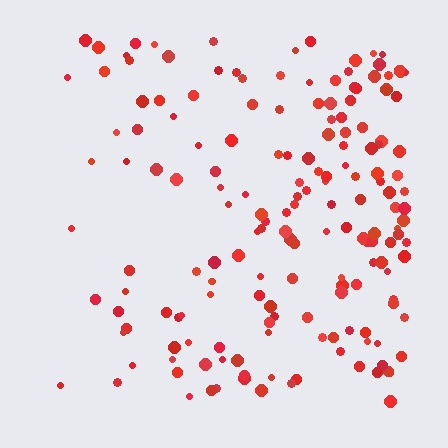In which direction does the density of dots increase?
From left to right, with the right side densest.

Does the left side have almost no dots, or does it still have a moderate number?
Still a moderate number, just noticeably fewer than the right.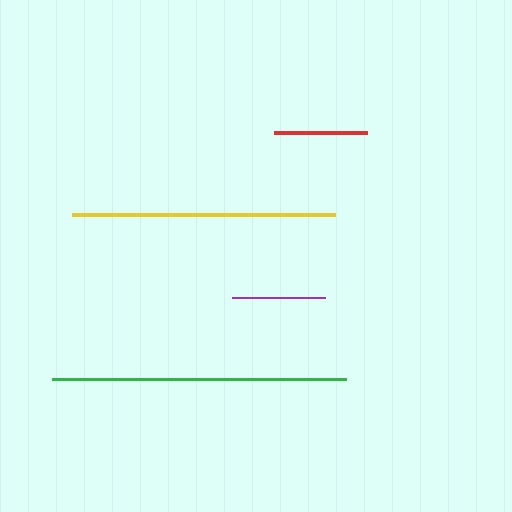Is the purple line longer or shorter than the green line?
The green line is longer than the purple line.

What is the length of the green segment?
The green segment is approximately 293 pixels long.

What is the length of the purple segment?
The purple segment is approximately 93 pixels long.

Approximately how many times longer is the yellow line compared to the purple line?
The yellow line is approximately 2.8 times the length of the purple line.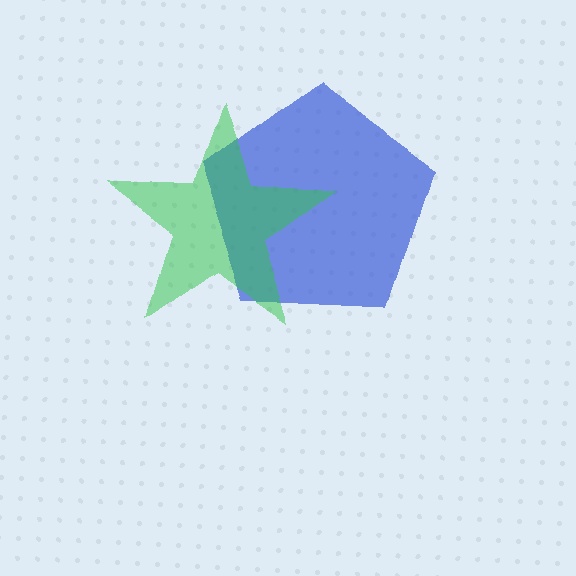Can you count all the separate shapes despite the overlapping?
Yes, there are 2 separate shapes.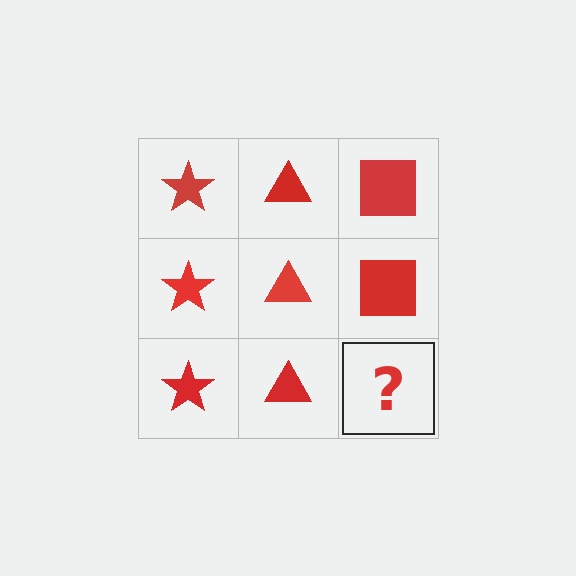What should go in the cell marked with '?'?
The missing cell should contain a red square.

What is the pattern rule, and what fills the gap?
The rule is that each column has a consistent shape. The gap should be filled with a red square.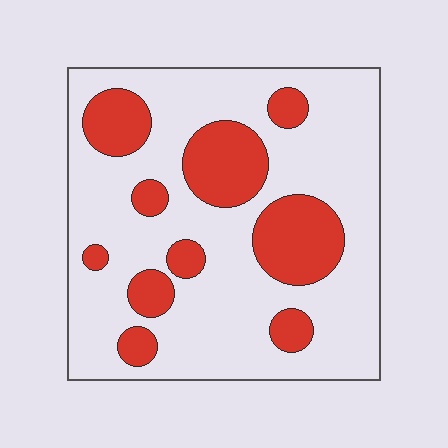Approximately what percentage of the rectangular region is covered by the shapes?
Approximately 25%.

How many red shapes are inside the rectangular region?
10.